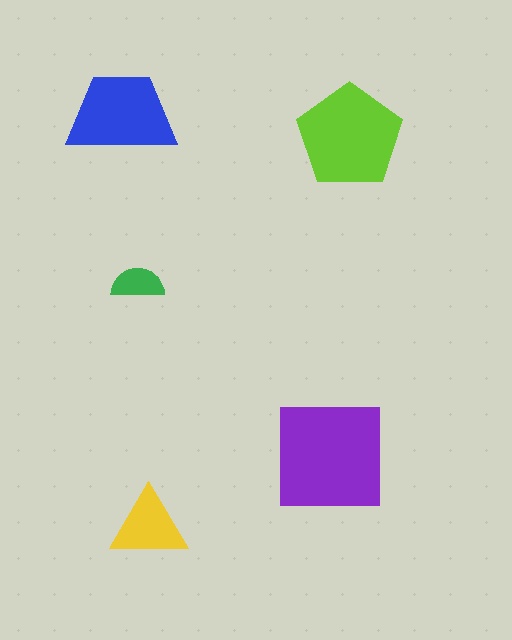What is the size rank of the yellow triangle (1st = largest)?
4th.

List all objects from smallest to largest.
The green semicircle, the yellow triangle, the blue trapezoid, the lime pentagon, the purple square.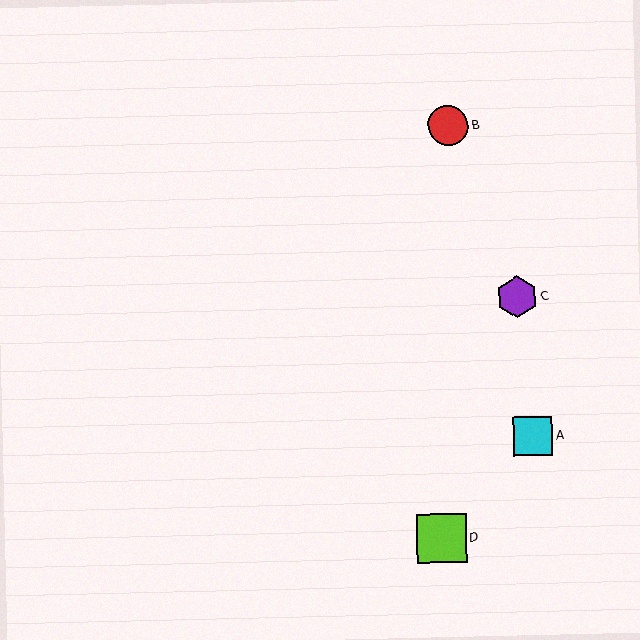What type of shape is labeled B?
Shape B is a red circle.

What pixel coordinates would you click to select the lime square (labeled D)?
Click at (442, 538) to select the lime square D.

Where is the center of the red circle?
The center of the red circle is at (448, 126).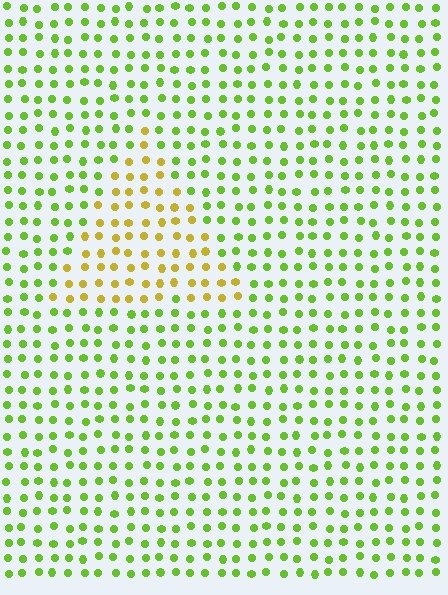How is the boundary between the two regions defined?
The boundary is defined purely by a slight shift in hue (about 44 degrees). Spacing, size, and orientation are identical on both sides.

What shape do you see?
I see a triangle.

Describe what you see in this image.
The image is filled with small lime elements in a uniform arrangement. A triangle-shaped region is visible where the elements are tinted to a slightly different hue, forming a subtle color boundary.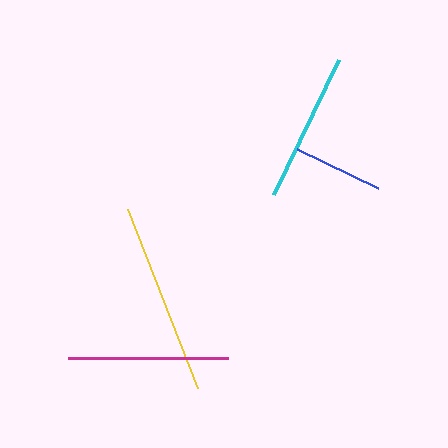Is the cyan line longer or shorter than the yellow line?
The yellow line is longer than the cyan line.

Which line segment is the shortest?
The blue line is the shortest at approximately 90 pixels.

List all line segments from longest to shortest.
From longest to shortest: yellow, magenta, cyan, blue.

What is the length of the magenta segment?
The magenta segment is approximately 160 pixels long.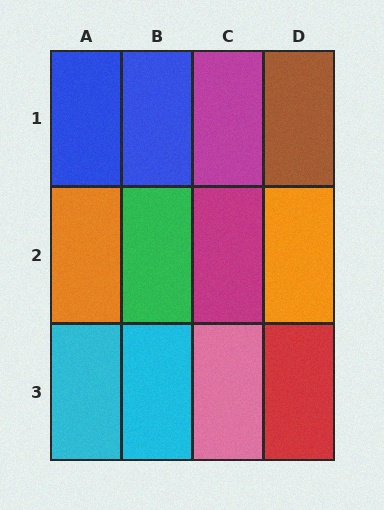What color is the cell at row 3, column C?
Pink.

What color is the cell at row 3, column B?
Cyan.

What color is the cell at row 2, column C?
Magenta.